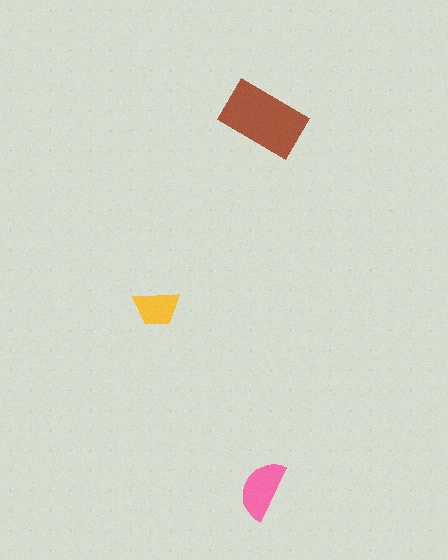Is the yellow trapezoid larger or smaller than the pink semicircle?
Smaller.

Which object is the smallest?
The yellow trapezoid.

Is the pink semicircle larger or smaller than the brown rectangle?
Smaller.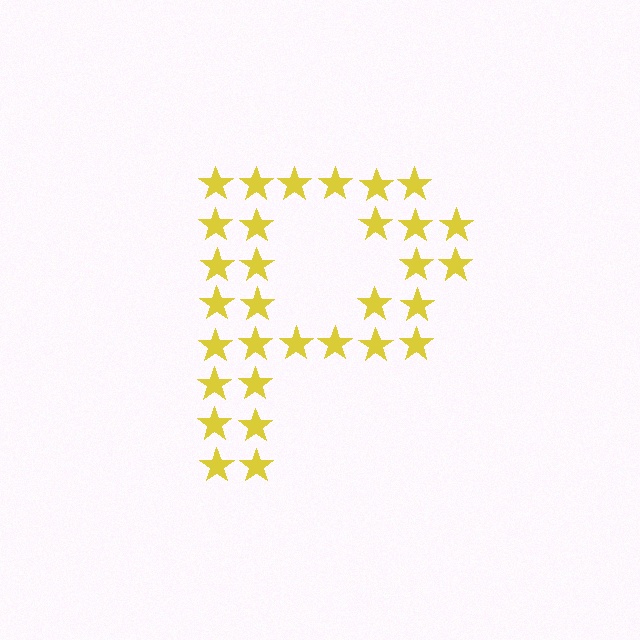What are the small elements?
The small elements are stars.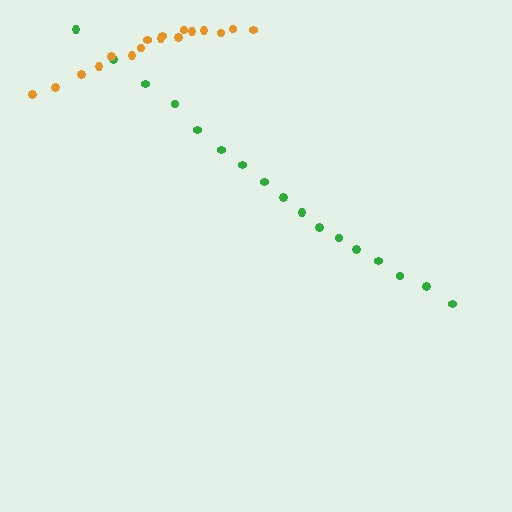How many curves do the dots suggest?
There are 2 distinct paths.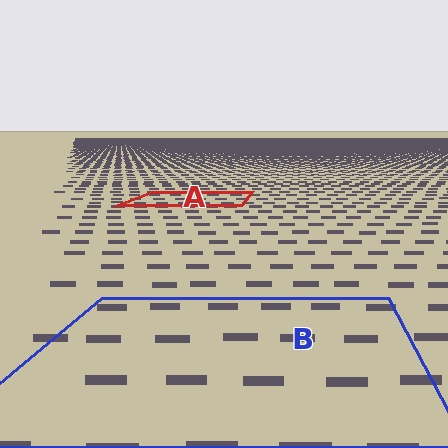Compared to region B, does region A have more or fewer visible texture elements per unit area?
Region A has more texture elements per unit area — they are packed more densely because it is farther away.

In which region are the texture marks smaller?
The texture marks are smaller in region A, because it is farther away.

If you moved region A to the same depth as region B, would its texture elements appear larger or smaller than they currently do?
They would appear larger. At a closer depth, the same texture elements are projected at a bigger on-screen size.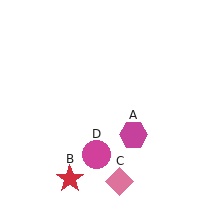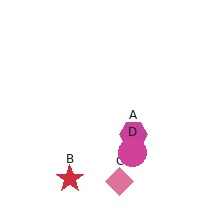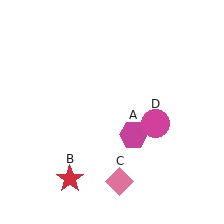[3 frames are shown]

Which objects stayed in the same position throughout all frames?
Magenta hexagon (object A) and red star (object B) and pink diamond (object C) remained stationary.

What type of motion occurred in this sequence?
The magenta circle (object D) rotated counterclockwise around the center of the scene.